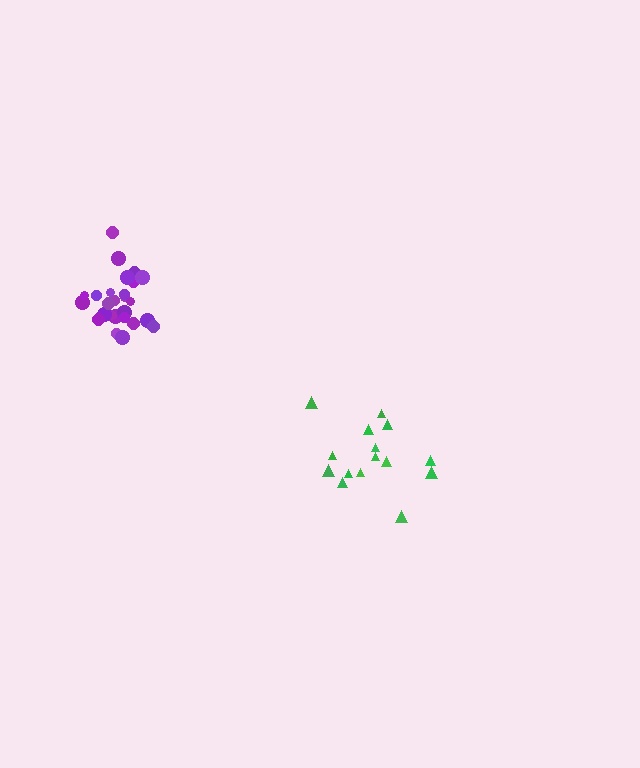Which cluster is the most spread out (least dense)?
Green.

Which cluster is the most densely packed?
Purple.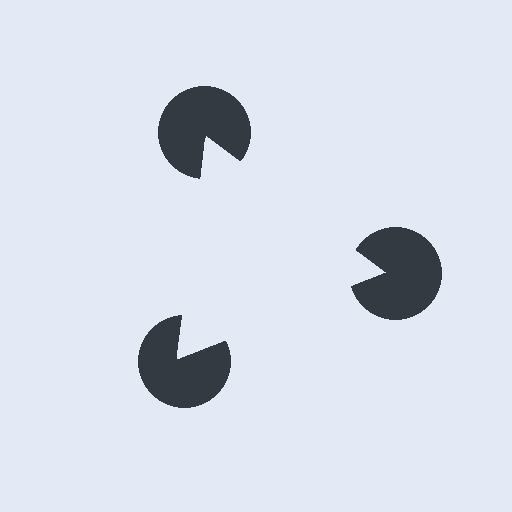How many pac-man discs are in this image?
There are 3 — one at each vertex of the illusory triangle.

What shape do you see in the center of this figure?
An illusory triangle — its edges are inferred from the aligned wedge cuts in the pac-man discs, not physically drawn.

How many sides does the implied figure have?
3 sides.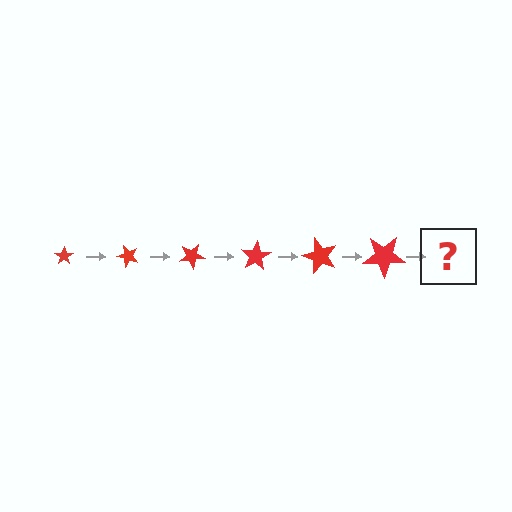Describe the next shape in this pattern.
It should be a star, larger than the previous one and rotated 300 degrees from the start.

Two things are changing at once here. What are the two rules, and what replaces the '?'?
The two rules are that the star grows larger each step and it rotates 50 degrees each step. The '?' should be a star, larger than the previous one and rotated 300 degrees from the start.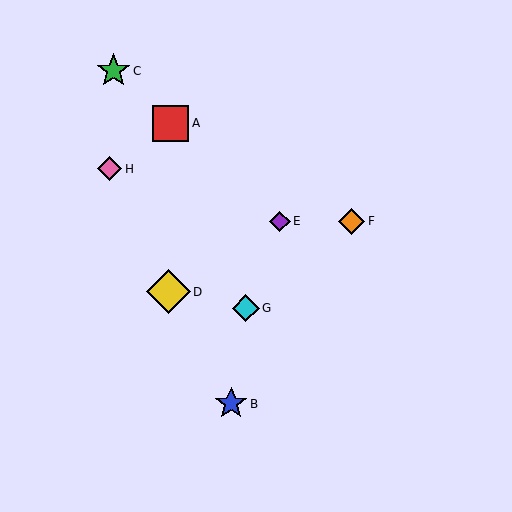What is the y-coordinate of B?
Object B is at y≈404.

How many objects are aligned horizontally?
2 objects (E, F) are aligned horizontally.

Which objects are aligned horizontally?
Objects E, F are aligned horizontally.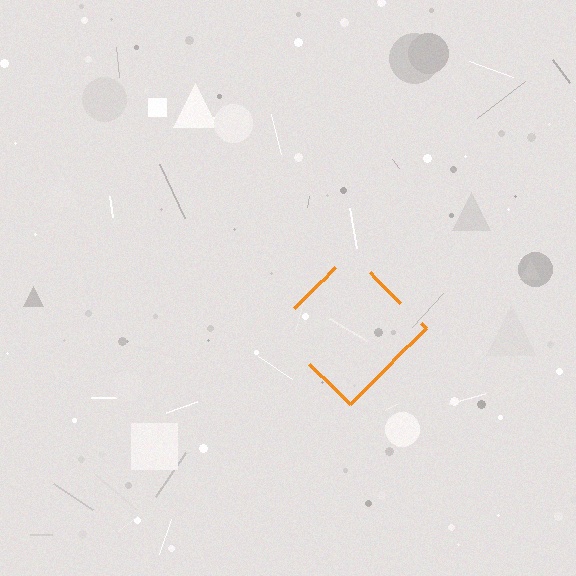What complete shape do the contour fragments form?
The contour fragments form a diamond.